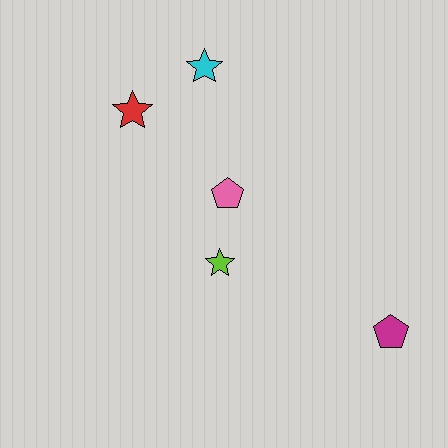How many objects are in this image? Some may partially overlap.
There are 5 objects.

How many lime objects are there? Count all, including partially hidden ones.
There is 1 lime object.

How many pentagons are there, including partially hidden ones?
There are 2 pentagons.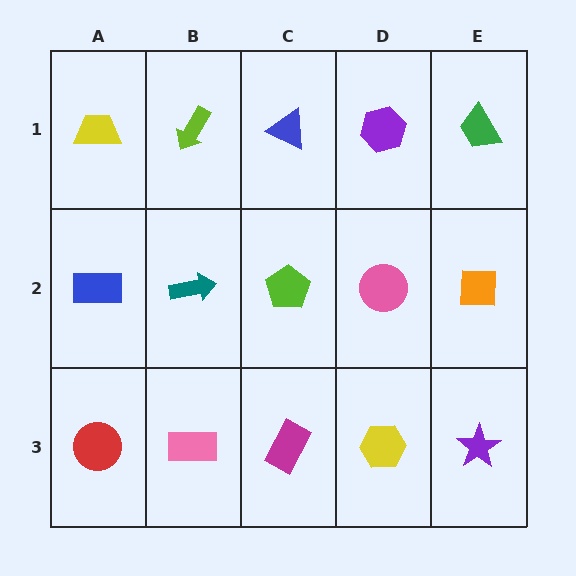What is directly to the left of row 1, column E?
A purple hexagon.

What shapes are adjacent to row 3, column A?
A blue rectangle (row 2, column A), a pink rectangle (row 3, column B).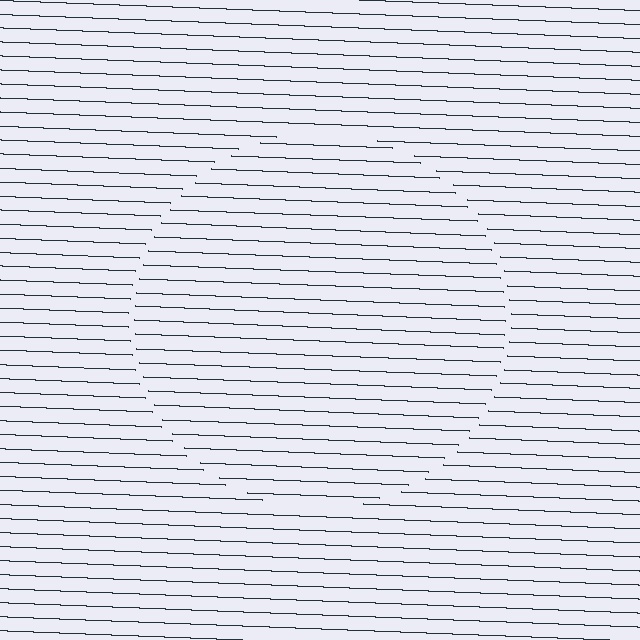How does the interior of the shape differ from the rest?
The interior of the shape contains the same grating, shifted by half a period — the contour is defined by the phase discontinuity where line-ends from the inner and outer gratings abut.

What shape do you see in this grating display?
An illusory circle. The interior of the shape contains the same grating, shifted by half a period — the contour is defined by the phase discontinuity where line-ends from the inner and outer gratings abut.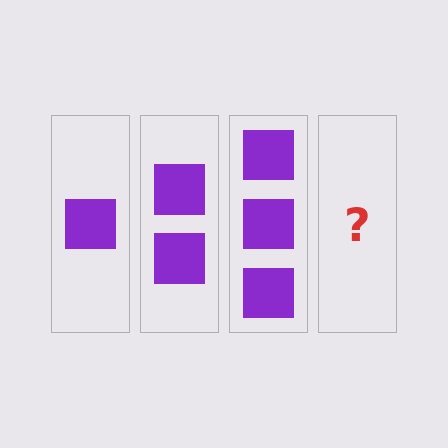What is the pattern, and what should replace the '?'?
The pattern is that each step adds one more square. The '?' should be 4 squares.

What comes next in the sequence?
The next element should be 4 squares.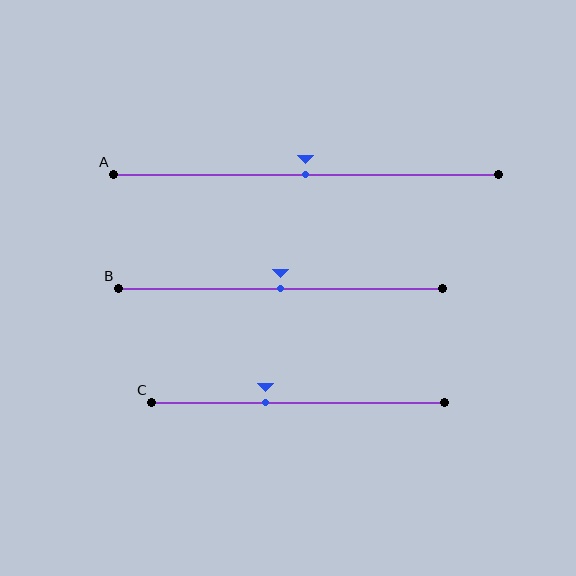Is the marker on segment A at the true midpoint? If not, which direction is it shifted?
Yes, the marker on segment A is at the true midpoint.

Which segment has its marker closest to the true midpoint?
Segment A has its marker closest to the true midpoint.